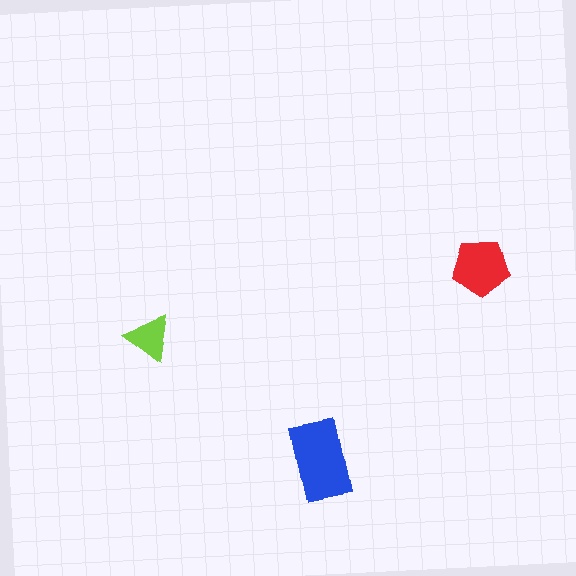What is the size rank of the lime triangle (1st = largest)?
3rd.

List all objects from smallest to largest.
The lime triangle, the red pentagon, the blue rectangle.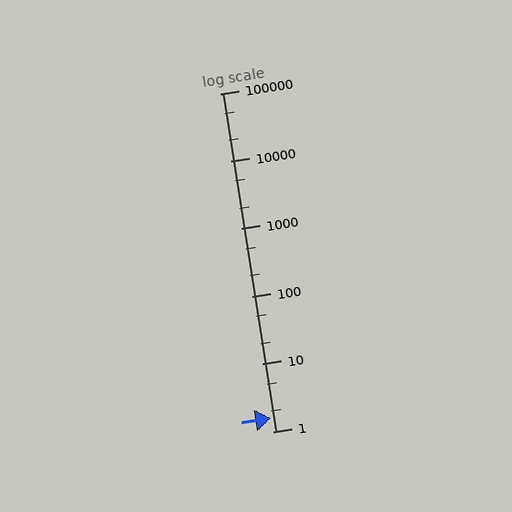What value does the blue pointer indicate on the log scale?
The pointer indicates approximately 1.6.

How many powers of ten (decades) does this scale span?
The scale spans 5 decades, from 1 to 100000.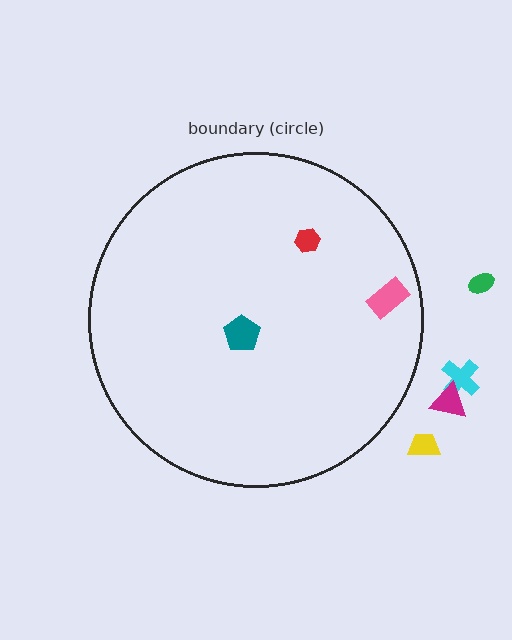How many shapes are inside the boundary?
3 inside, 4 outside.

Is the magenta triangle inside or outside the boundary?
Outside.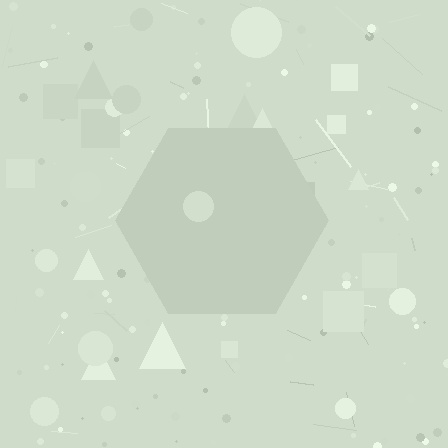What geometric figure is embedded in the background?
A hexagon is embedded in the background.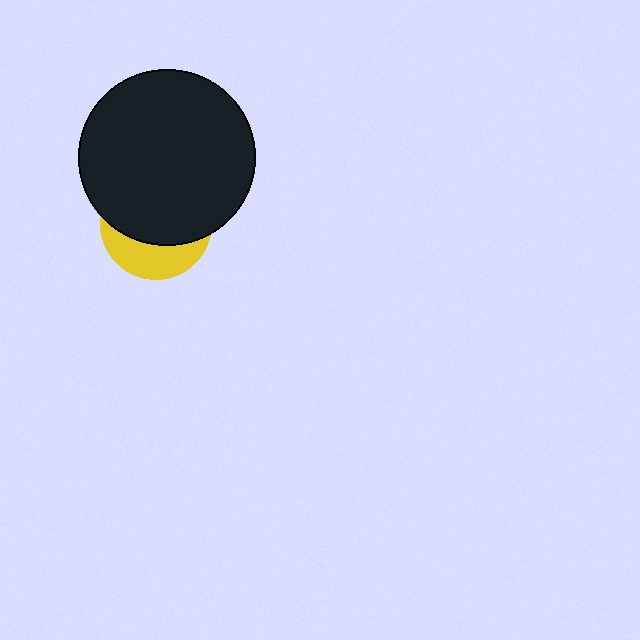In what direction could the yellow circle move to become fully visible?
The yellow circle could move down. That would shift it out from behind the black circle entirely.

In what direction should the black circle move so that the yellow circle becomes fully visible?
The black circle should move up. That is the shortest direction to clear the overlap and leave the yellow circle fully visible.